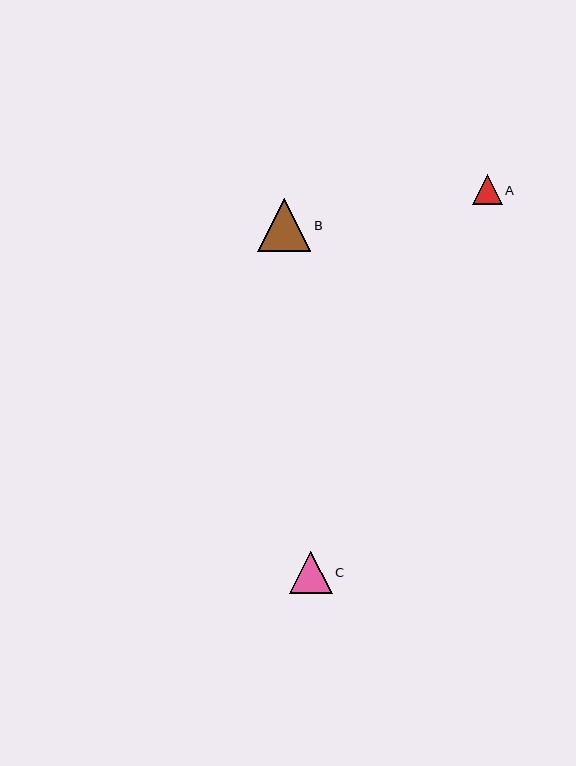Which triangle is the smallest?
Triangle A is the smallest with a size of approximately 30 pixels.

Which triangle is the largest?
Triangle B is the largest with a size of approximately 53 pixels.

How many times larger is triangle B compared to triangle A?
Triangle B is approximately 1.8 times the size of triangle A.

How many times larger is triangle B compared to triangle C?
Triangle B is approximately 1.2 times the size of triangle C.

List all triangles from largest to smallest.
From largest to smallest: B, C, A.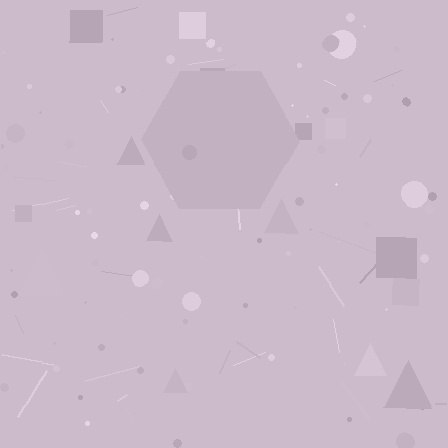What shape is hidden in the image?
A hexagon is hidden in the image.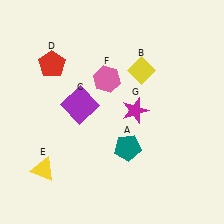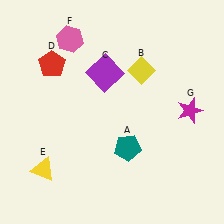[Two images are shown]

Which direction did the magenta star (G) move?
The magenta star (G) moved right.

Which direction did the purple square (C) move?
The purple square (C) moved up.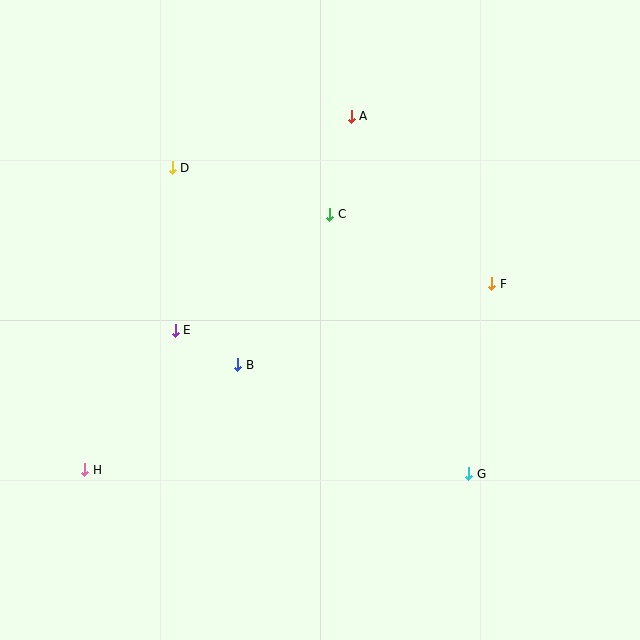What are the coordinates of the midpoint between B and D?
The midpoint between B and D is at (205, 266).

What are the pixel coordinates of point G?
Point G is at (469, 474).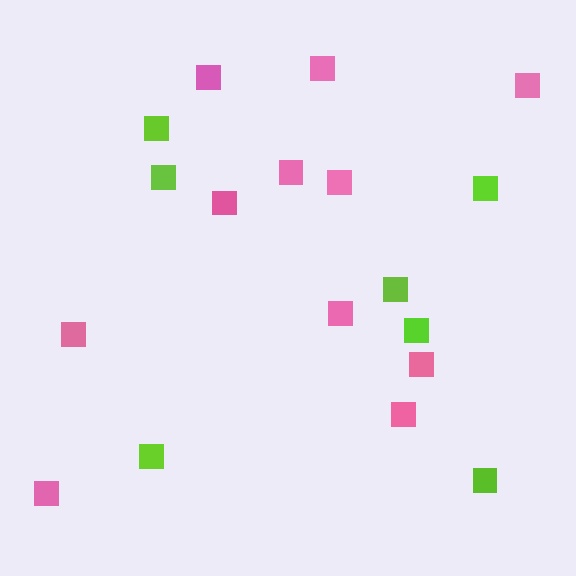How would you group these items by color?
There are 2 groups: one group of pink squares (11) and one group of lime squares (7).